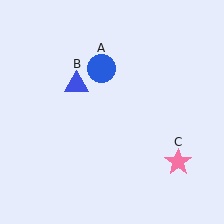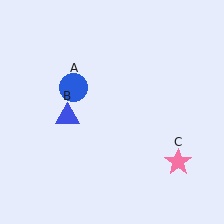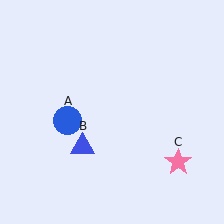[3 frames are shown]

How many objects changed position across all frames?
2 objects changed position: blue circle (object A), blue triangle (object B).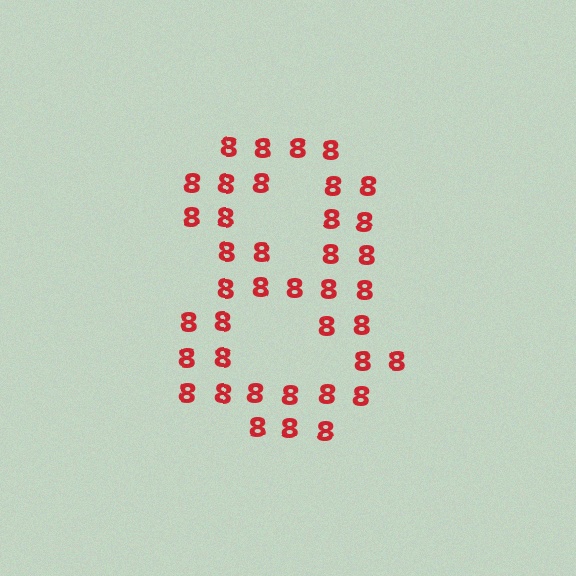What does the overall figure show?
The overall figure shows the digit 8.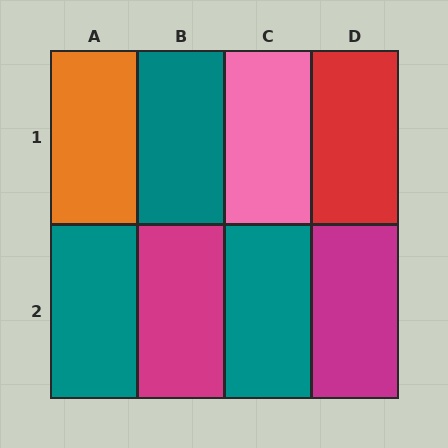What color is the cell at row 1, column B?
Teal.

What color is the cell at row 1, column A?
Orange.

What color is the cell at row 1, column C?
Pink.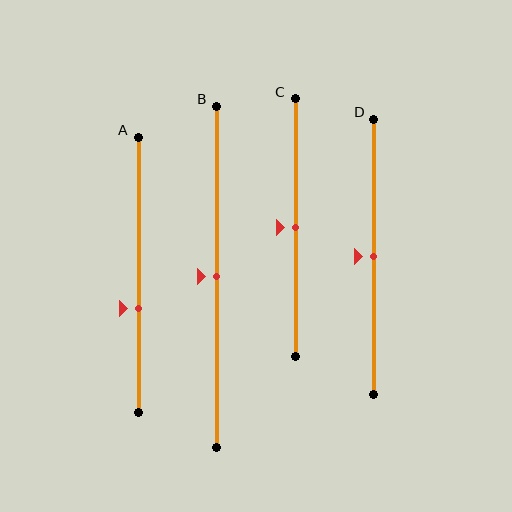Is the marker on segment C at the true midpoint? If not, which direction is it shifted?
Yes, the marker on segment C is at the true midpoint.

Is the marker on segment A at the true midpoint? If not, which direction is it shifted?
No, the marker on segment A is shifted downward by about 12% of the segment length.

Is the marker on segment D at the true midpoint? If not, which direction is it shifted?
Yes, the marker on segment D is at the true midpoint.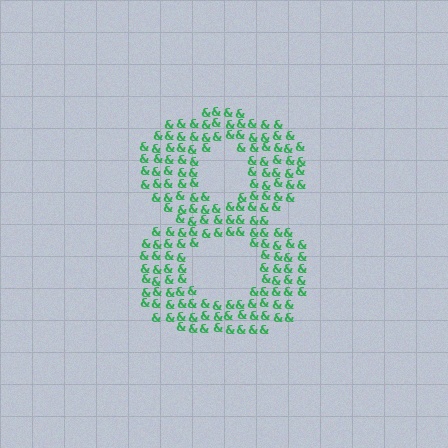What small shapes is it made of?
It is made of small ampersands.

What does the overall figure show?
The overall figure shows the digit 8.